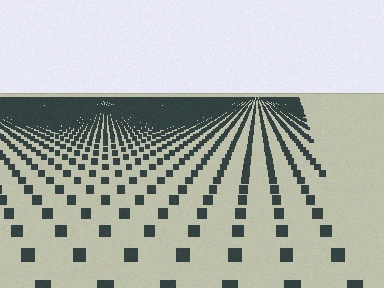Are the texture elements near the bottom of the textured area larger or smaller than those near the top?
Larger. Near the bottom, elements are closer to the viewer and appear at a bigger on-screen size.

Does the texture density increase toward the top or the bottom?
Density increases toward the top.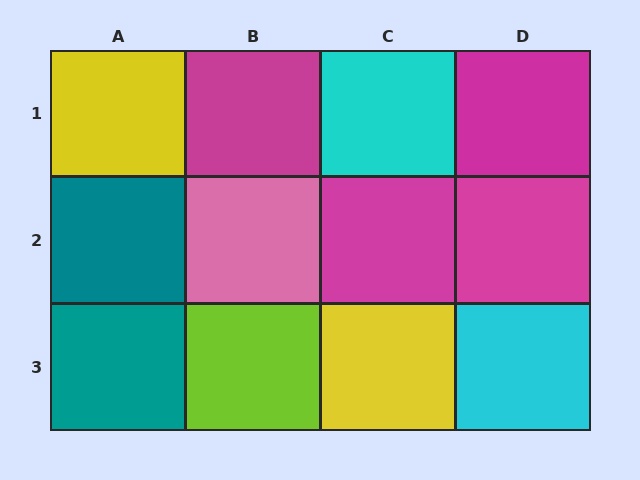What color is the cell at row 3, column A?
Teal.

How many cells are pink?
1 cell is pink.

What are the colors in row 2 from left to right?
Teal, pink, magenta, magenta.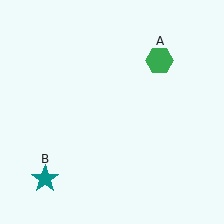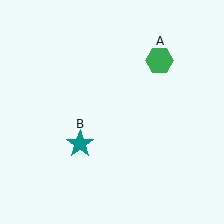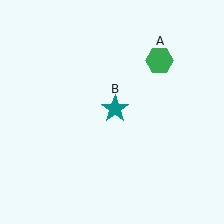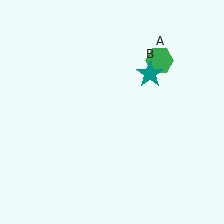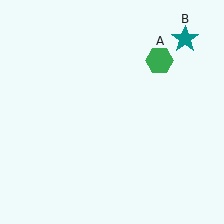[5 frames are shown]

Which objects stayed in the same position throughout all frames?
Green hexagon (object A) remained stationary.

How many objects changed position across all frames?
1 object changed position: teal star (object B).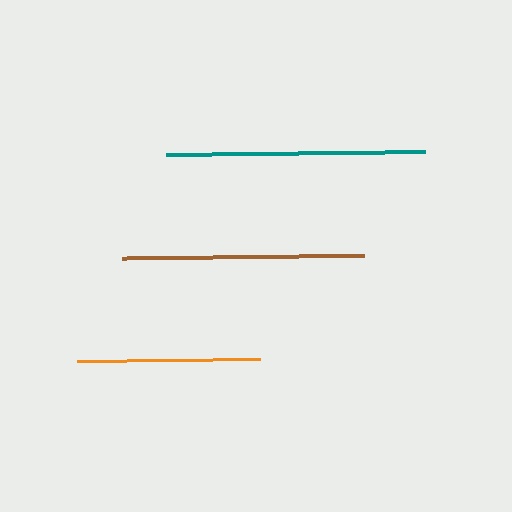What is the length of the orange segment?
The orange segment is approximately 182 pixels long.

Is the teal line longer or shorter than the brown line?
The teal line is longer than the brown line.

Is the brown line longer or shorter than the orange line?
The brown line is longer than the orange line.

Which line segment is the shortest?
The orange line is the shortest at approximately 182 pixels.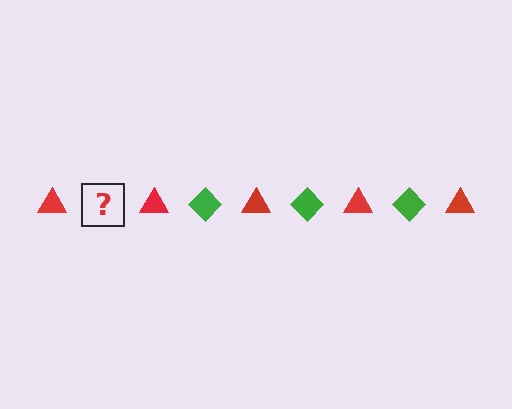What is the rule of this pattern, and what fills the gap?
The rule is that the pattern alternates between red triangle and green diamond. The gap should be filled with a green diamond.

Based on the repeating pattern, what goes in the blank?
The blank should be a green diamond.